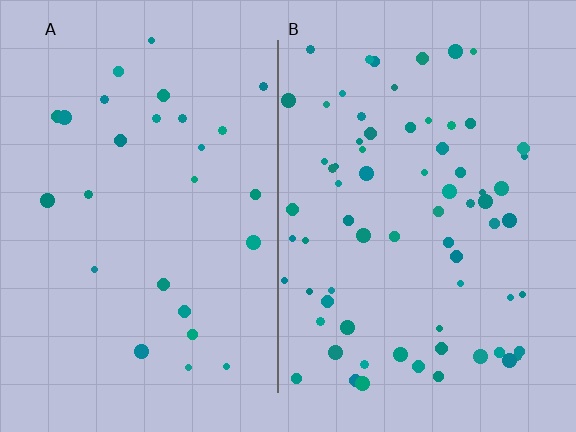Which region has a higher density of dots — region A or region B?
B (the right).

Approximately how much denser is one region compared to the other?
Approximately 2.6× — region B over region A.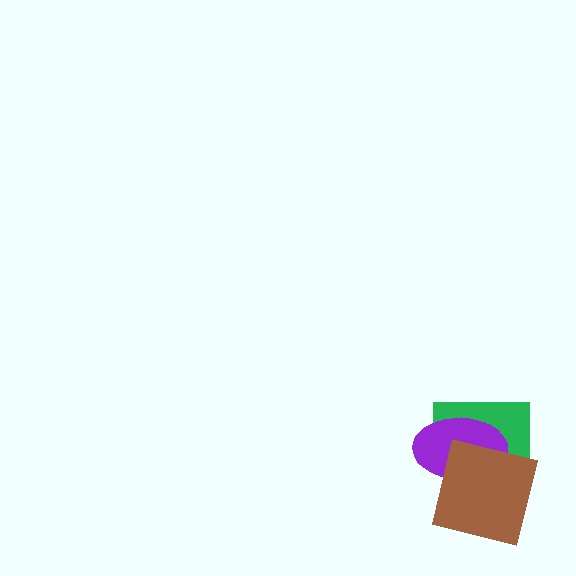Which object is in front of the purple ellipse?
The brown square is in front of the purple ellipse.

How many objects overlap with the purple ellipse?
2 objects overlap with the purple ellipse.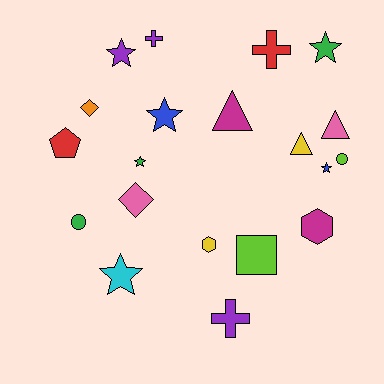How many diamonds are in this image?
There are 2 diamonds.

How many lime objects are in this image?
There are 2 lime objects.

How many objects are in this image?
There are 20 objects.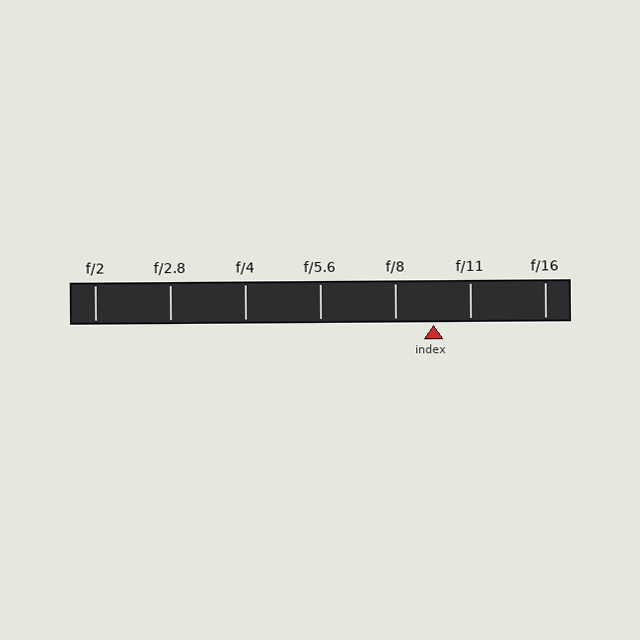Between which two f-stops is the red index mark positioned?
The index mark is between f/8 and f/11.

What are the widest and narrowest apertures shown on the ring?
The widest aperture shown is f/2 and the narrowest is f/16.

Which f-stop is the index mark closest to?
The index mark is closest to f/11.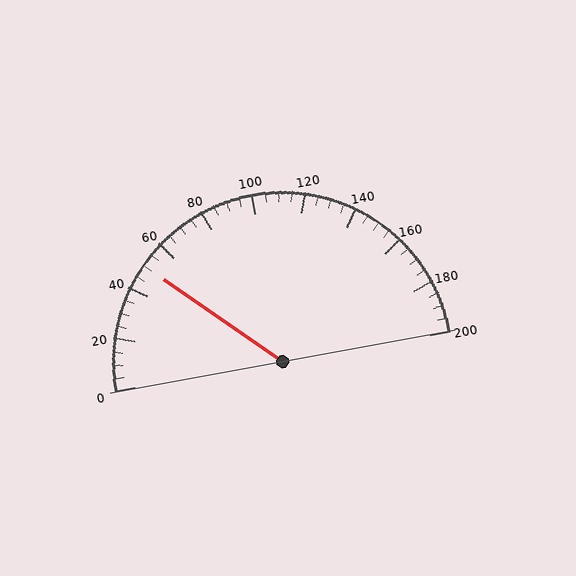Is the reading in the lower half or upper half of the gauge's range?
The reading is in the lower half of the range (0 to 200).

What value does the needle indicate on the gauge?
The needle indicates approximately 50.